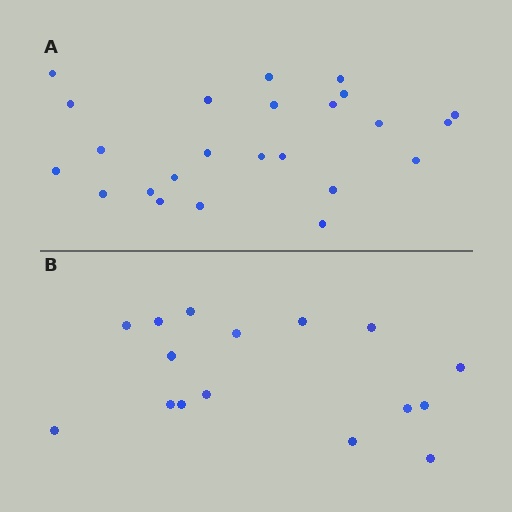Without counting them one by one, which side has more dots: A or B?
Region A (the top region) has more dots.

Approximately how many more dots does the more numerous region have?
Region A has roughly 8 or so more dots than region B.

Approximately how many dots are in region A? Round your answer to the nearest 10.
About 20 dots. (The exact count is 24, which rounds to 20.)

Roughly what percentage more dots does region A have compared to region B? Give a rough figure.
About 50% more.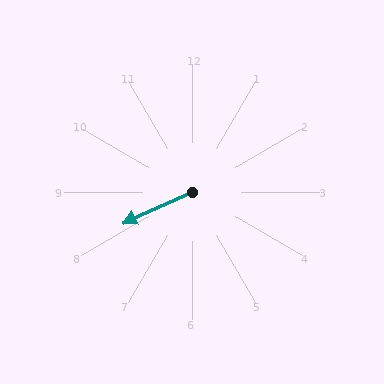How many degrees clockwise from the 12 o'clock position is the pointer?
Approximately 246 degrees.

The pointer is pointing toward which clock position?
Roughly 8 o'clock.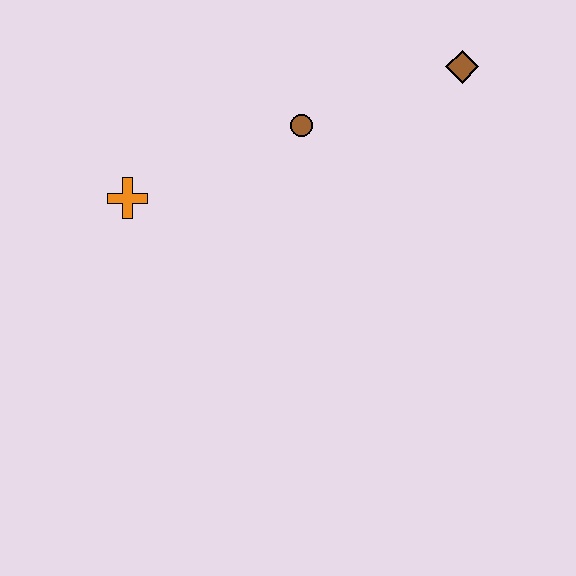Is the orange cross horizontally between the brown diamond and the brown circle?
No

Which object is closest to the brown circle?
The brown diamond is closest to the brown circle.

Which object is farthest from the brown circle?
The orange cross is farthest from the brown circle.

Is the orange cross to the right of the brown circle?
No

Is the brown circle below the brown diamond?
Yes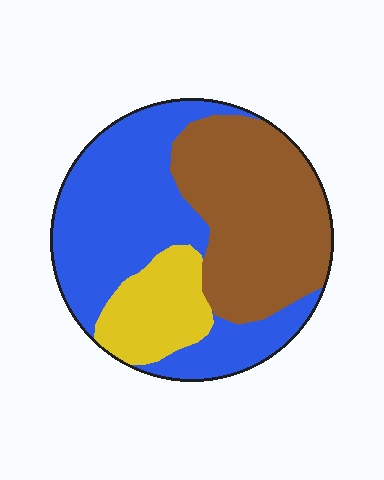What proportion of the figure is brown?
Brown takes up about two fifths (2/5) of the figure.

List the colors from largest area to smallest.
From largest to smallest: blue, brown, yellow.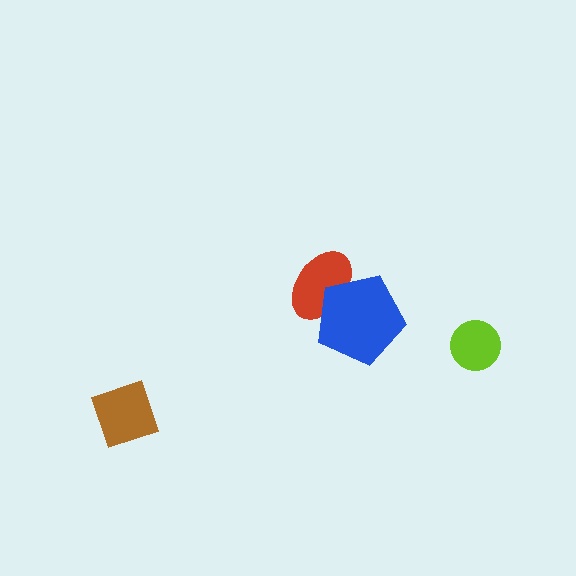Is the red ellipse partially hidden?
Yes, it is partially covered by another shape.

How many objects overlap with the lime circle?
0 objects overlap with the lime circle.